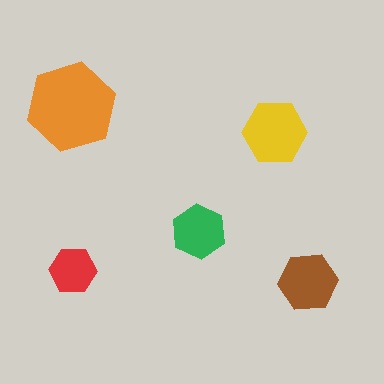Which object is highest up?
The orange hexagon is topmost.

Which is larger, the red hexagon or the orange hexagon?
The orange one.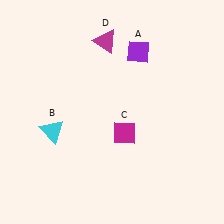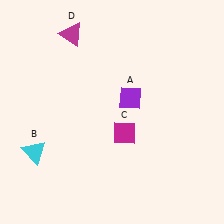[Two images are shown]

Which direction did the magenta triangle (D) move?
The magenta triangle (D) moved left.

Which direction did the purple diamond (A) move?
The purple diamond (A) moved down.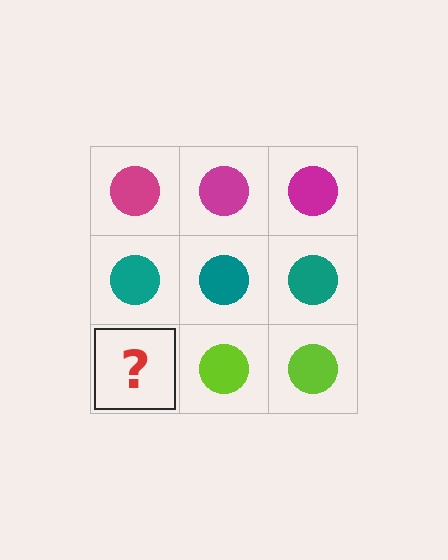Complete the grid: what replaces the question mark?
The question mark should be replaced with a lime circle.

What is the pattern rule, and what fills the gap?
The rule is that each row has a consistent color. The gap should be filled with a lime circle.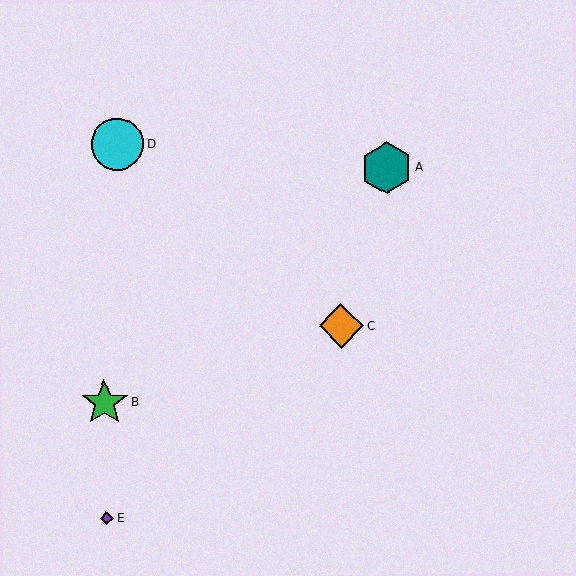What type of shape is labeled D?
Shape D is a cyan circle.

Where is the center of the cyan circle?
The center of the cyan circle is at (118, 145).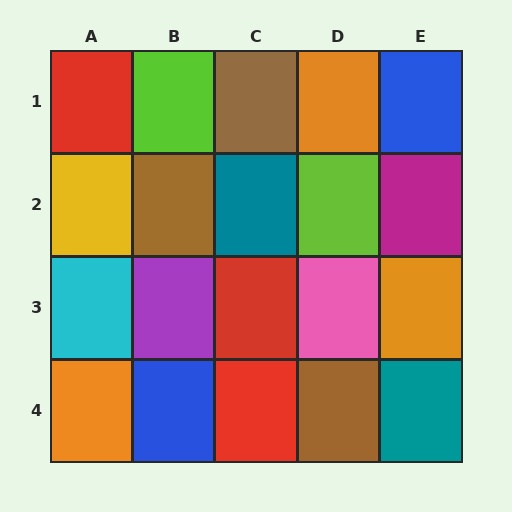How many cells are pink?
1 cell is pink.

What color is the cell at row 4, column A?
Orange.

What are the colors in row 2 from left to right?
Yellow, brown, teal, lime, magenta.